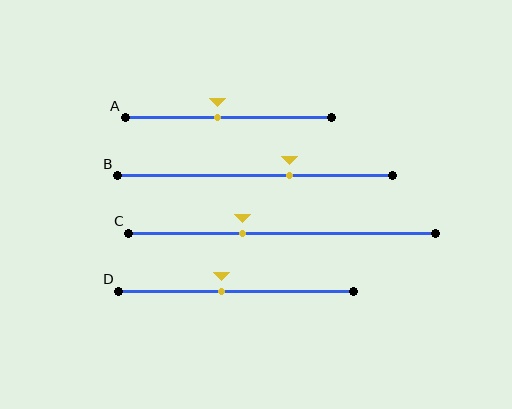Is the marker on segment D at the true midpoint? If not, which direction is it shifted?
No, the marker on segment D is shifted to the left by about 6% of the segment length.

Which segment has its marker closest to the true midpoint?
Segment A has its marker closest to the true midpoint.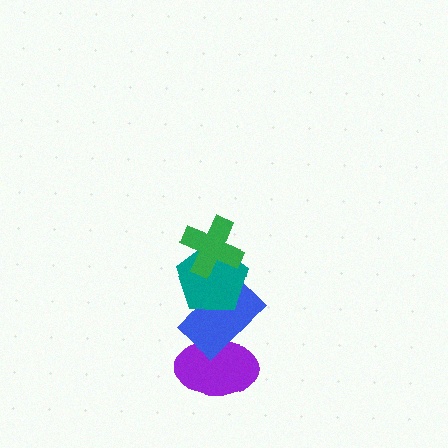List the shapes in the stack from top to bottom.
From top to bottom: the green cross, the teal pentagon, the blue rectangle, the purple ellipse.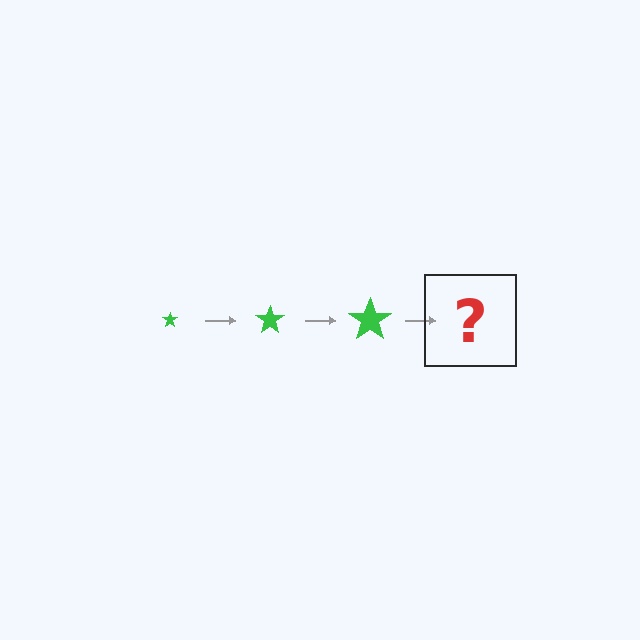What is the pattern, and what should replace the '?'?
The pattern is that the star gets progressively larger each step. The '?' should be a green star, larger than the previous one.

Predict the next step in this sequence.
The next step is a green star, larger than the previous one.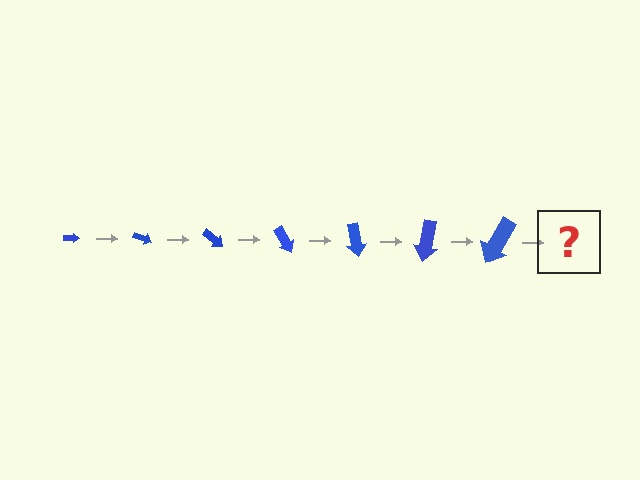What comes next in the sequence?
The next element should be an arrow, larger than the previous one and rotated 140 degrees from the start.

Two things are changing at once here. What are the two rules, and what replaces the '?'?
The two rules are that the arrow grows larger each step and it rotates 20 degrees each step. The '?' should be an arrow, larger than the previous one and rotated 140 degrees from the start.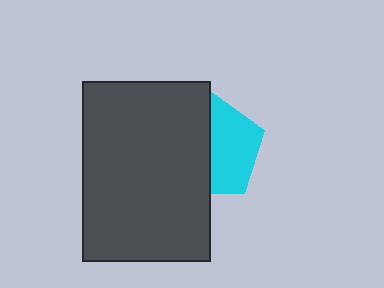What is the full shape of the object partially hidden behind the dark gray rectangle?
The partially hidden object is a cyan pentagon.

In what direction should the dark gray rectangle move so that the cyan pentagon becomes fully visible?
The dark gray rectangle should move left. That is the shortest direction to clear the overlap and leave the cyan pentagon fully visible.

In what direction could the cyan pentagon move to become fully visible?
The cyan pentagon could move right. That would shift it out from behind the dark gray rectangle entirely.